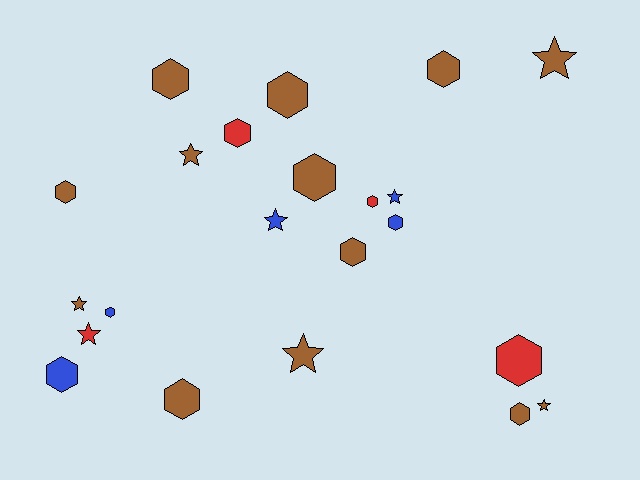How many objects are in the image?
There are 22 objects.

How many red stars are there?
There is 1 red star.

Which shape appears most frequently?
Hexagon, with 14 objects.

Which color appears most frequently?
Brown, with 13 objects.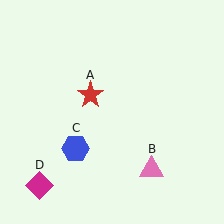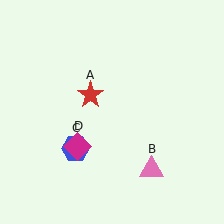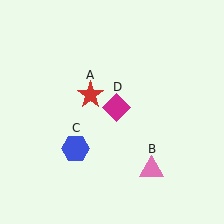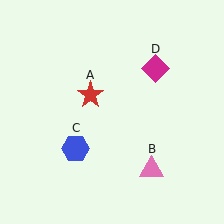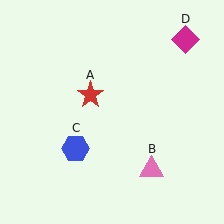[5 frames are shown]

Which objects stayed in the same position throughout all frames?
Red star (object A) and pink triangle (object B) and blue hexagon (object C) remained stationary.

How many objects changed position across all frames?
1 object changed position: magenta diamond (object D).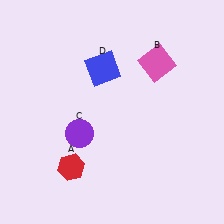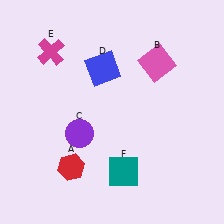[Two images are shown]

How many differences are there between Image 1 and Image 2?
There are 2 differences between the two images.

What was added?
A magenta cross (E), a teal square (F) were added in Image 2.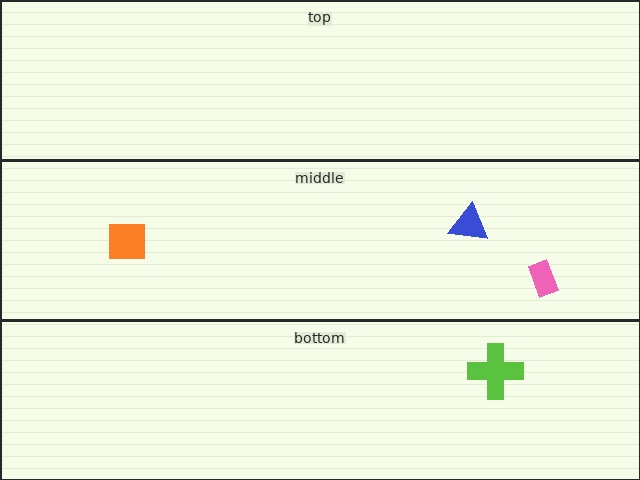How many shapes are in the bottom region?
1.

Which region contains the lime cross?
The bottom region.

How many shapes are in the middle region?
3.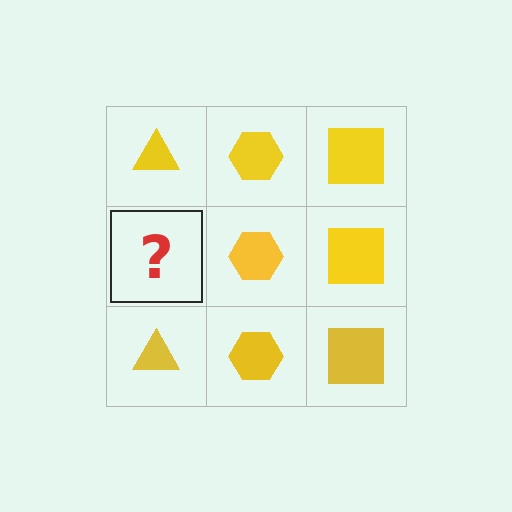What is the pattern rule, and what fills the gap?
The rule is that each column has a consistent shape. The gap should be filled with a yellow triangle.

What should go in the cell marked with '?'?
The missing cell should contain a yellow triangle.